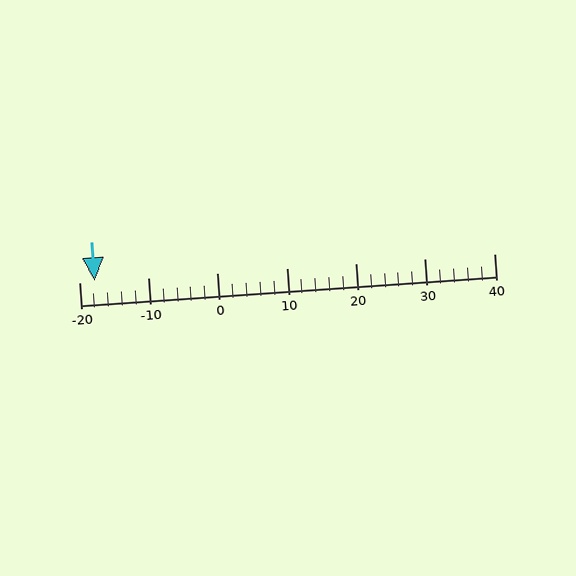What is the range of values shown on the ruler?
The ruler shows values from -20 to 40.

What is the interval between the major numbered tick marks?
The major tick marks are spaced 10 units apart.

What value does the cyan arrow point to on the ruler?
The cyan arrow points to approximately -18.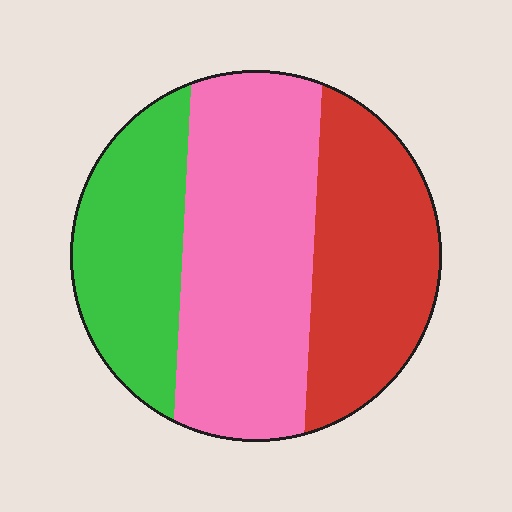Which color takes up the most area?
Pink, at roughly 45%.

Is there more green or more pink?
Pink.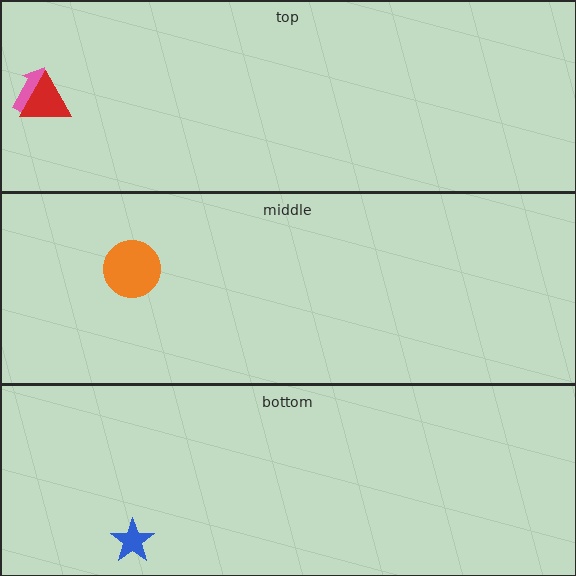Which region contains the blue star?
The bottom region.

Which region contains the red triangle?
The top region.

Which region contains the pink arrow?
The top region.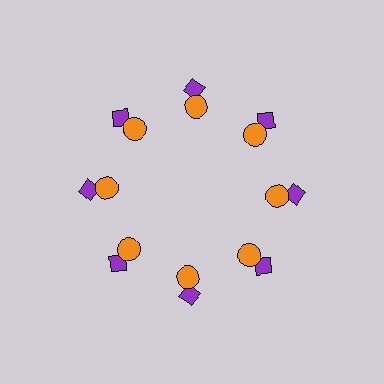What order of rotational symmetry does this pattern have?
This pattern has 8-fold rotational symmetry.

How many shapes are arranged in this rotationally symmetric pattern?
There are 16 shapes, arranged in 8 groups of 2.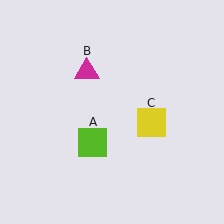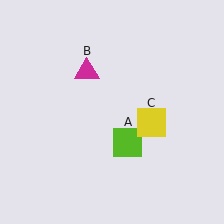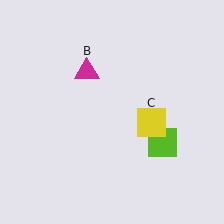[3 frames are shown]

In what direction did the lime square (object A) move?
The lime square (object A) moved right.